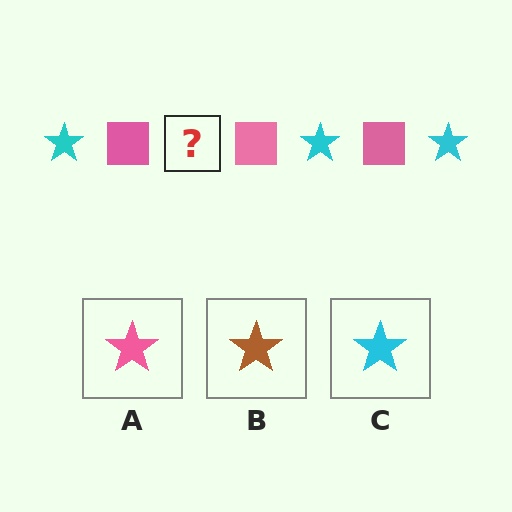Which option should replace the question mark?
Option C.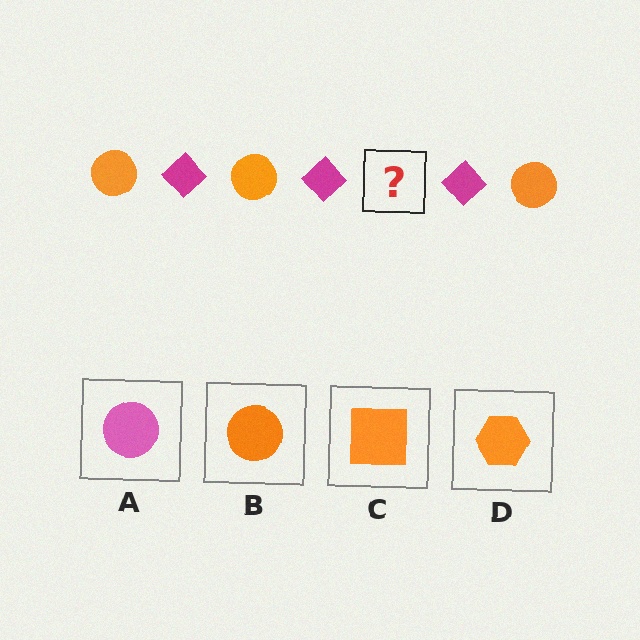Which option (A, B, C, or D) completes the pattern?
B.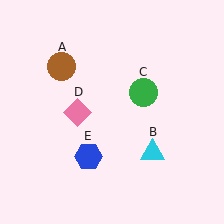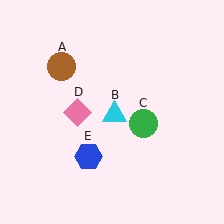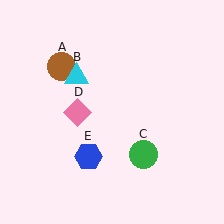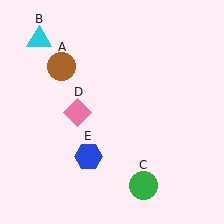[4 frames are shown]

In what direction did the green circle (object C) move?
The green circle (object C) moved down.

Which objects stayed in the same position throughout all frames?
Brown circle (object A) and pink diamond (object D) and blue hexagon (object E) remained stationary.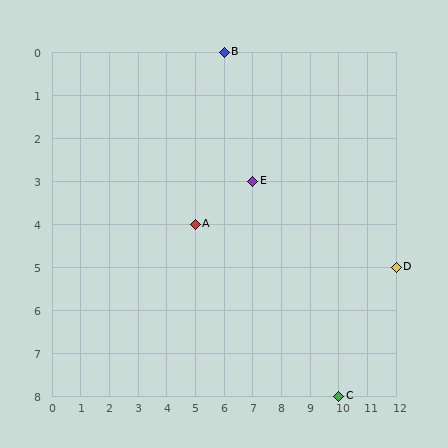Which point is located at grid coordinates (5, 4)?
Point A is at (5, 4).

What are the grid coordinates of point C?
Point C is at grid coordinates (10, 8).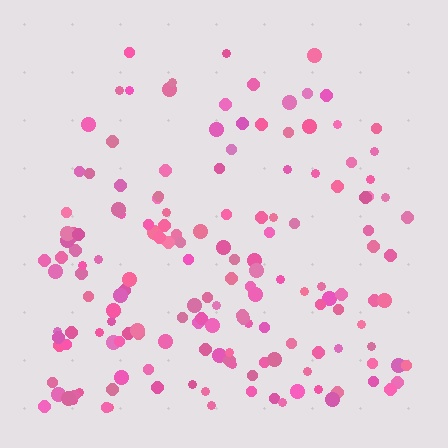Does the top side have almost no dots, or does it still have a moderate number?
Still a moderate number, just noticeably fewer than the bottom.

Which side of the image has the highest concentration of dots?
The bottom.